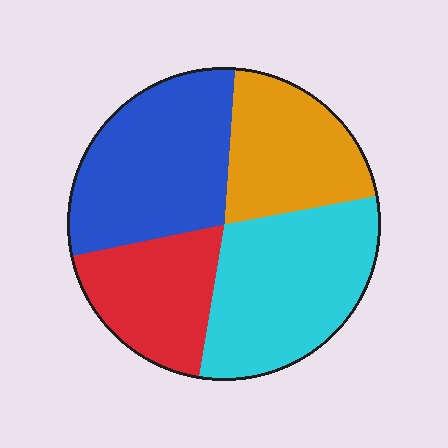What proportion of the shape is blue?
Blue takes up about one third (1/3) of the shape.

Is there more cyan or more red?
Cyan.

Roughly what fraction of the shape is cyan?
Cyan takes up between a quarter and a half of the shape.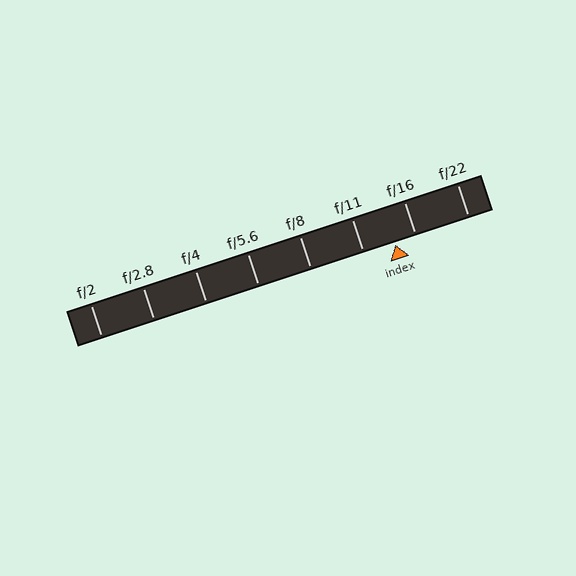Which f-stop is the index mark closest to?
The index mark is closest to f/16.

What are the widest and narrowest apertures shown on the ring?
The widest aperture shown is f/2 and the narrowest is f/22.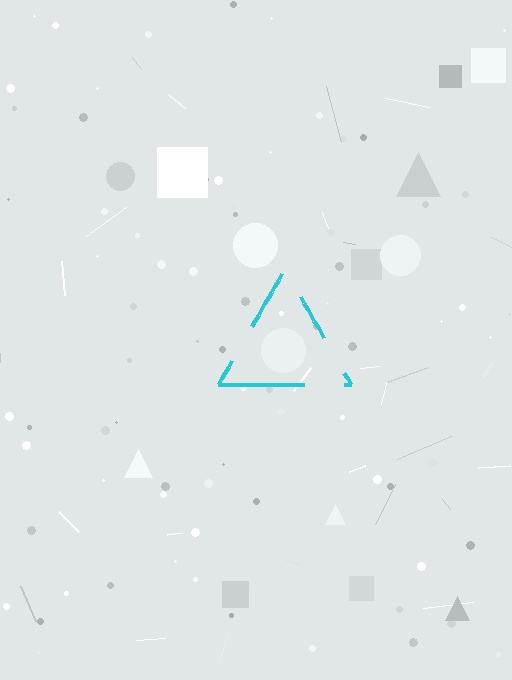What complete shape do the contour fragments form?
The contour fragments form a triangle.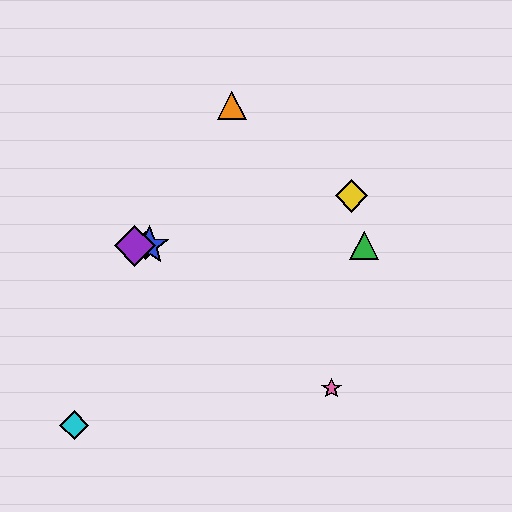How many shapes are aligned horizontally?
4 shapes (the red diamond, the blue star, the green triangle, the purple diamond) are aligned horizontally.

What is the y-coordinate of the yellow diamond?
The yellow diamond is at y≈196.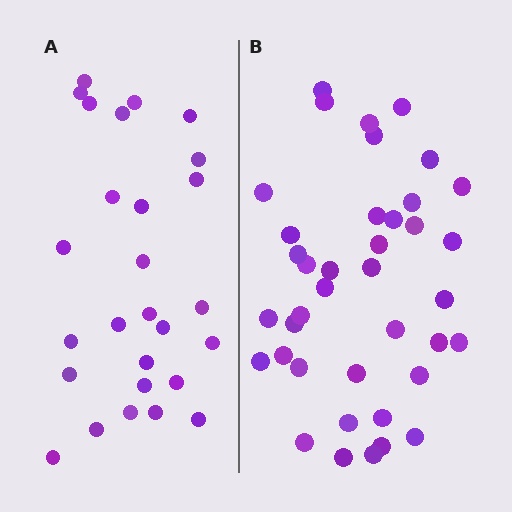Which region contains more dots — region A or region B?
Region B (the right region) has more dots.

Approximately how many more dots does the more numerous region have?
Region B has roughly 12 or so more dots than region A.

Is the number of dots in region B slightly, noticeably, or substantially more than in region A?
Region B has noticeably more, but not dramatically so. The ratio is roughly 1.4 to 1.